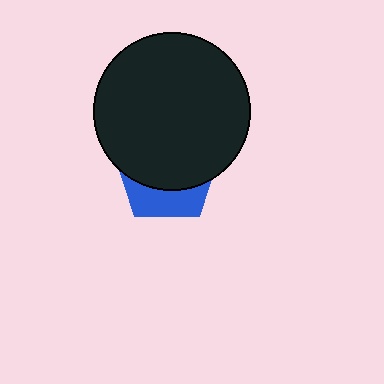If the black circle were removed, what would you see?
You would see the complete blue pentagon.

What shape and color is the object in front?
The object in front is a black circle.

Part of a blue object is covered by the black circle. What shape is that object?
It is a pentagon.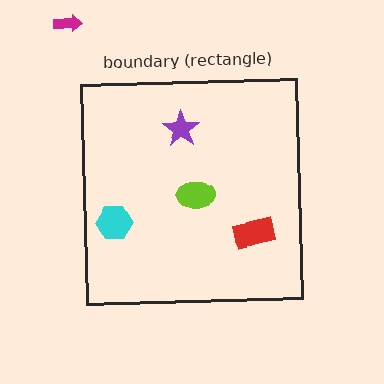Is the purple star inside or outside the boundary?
Inside.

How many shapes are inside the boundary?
4 inside, 1 outside.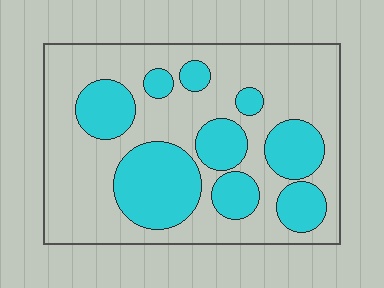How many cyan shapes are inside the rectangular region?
9.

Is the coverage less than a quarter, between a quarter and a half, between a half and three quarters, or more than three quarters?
Between a quarter and a half.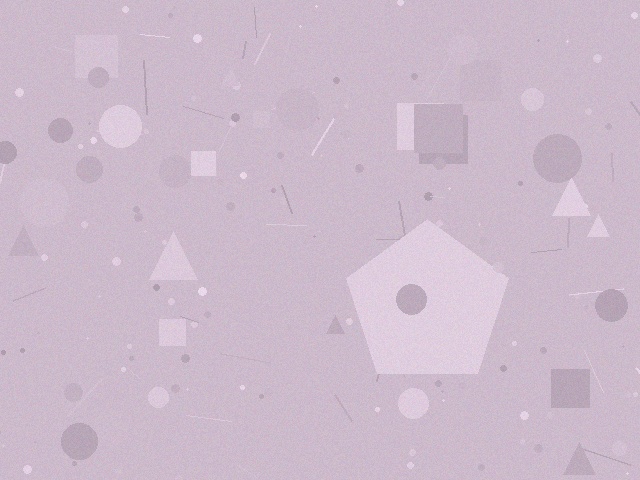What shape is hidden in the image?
A pentagon is hidden in the image.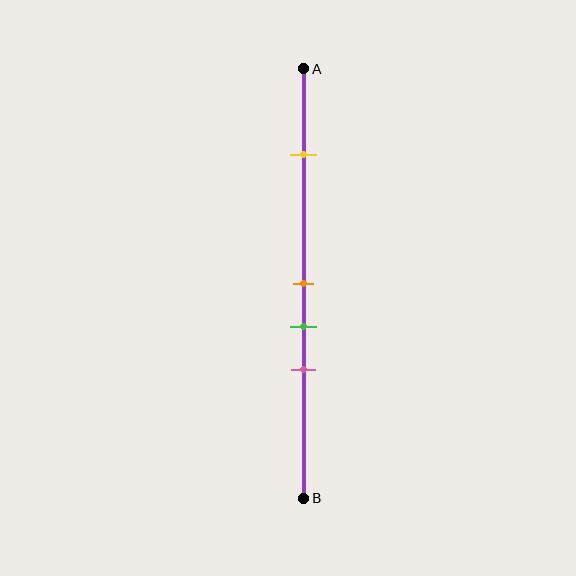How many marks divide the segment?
There are 4 marks dividing the segment.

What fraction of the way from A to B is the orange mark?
The orange mark is approximately 50% (0.5) of the way from A to B.